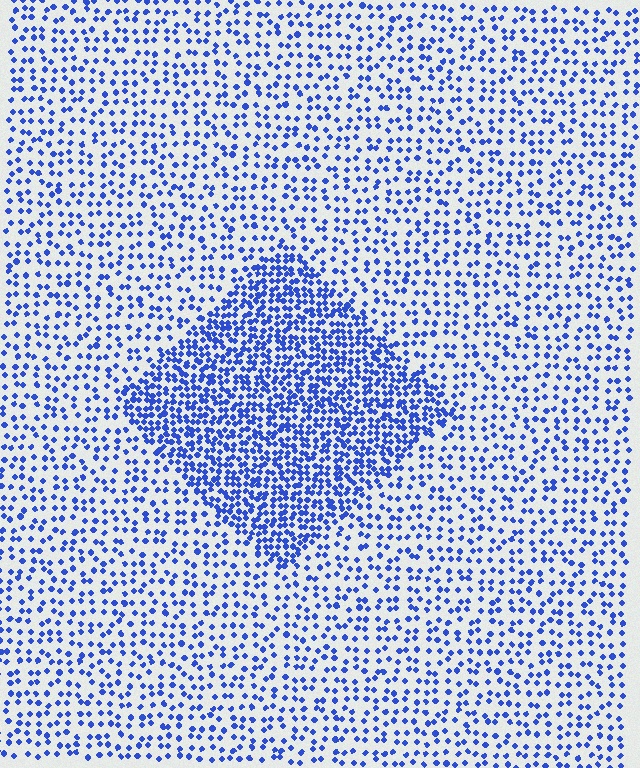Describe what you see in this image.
The image contains small blue elements arranged at two different densities. A diamond-shaped region is visible where the elements are more densely packed than the surrounding area.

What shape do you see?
I see a diamond.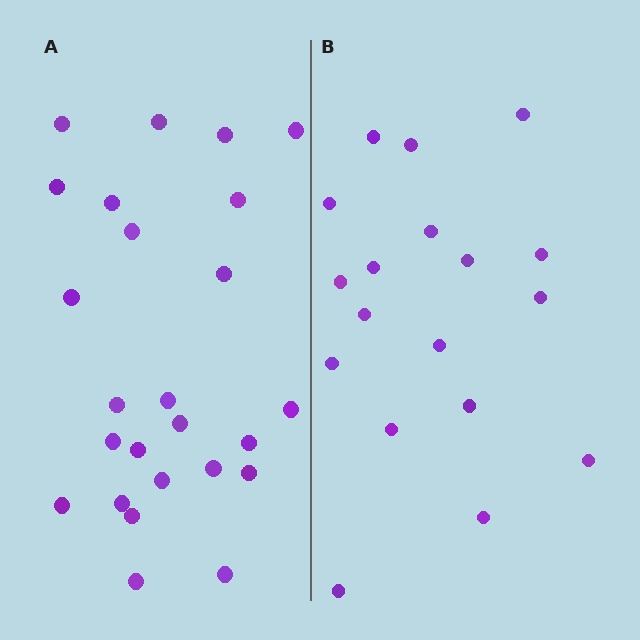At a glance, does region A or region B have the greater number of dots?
Region A (the left region) has more dots.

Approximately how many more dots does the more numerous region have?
Region A has roughly 8 or so more dots than region B.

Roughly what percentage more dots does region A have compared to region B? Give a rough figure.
About 40% more.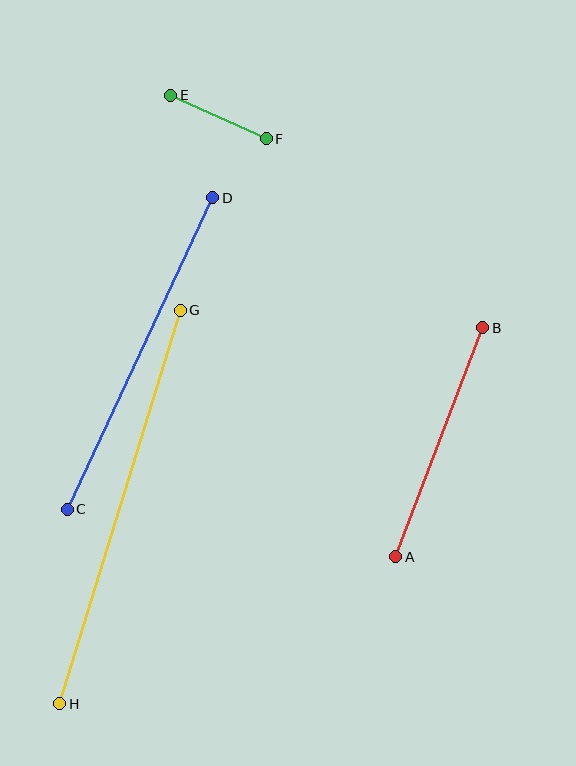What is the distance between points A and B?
The distance is approximately 245 pixels.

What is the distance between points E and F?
The distance is approximately 105 pixels.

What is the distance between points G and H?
The distance is approximately 411 pixels.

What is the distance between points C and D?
The distance is approximately 344 pixels.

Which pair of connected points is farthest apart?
Points G and H are farthest apart.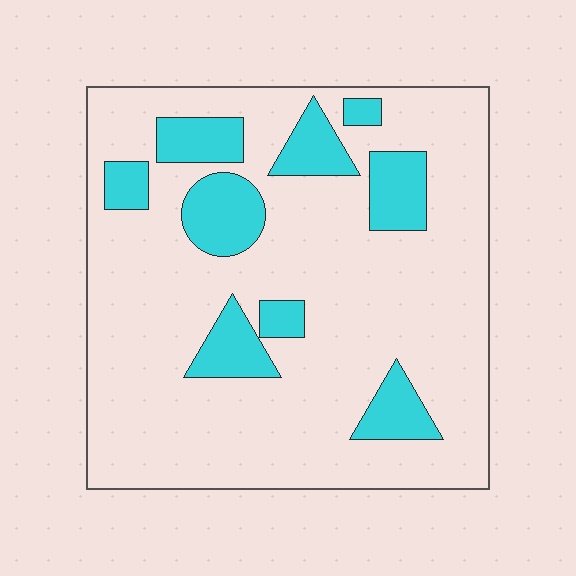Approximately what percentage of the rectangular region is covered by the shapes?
Approximately 20%.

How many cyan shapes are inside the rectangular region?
9.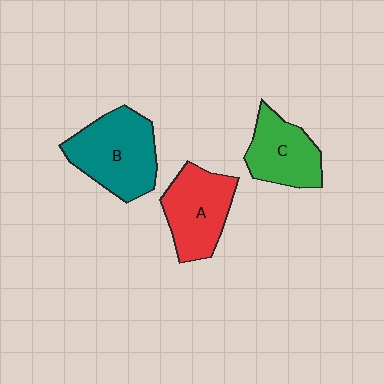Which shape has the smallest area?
Shape C (green).